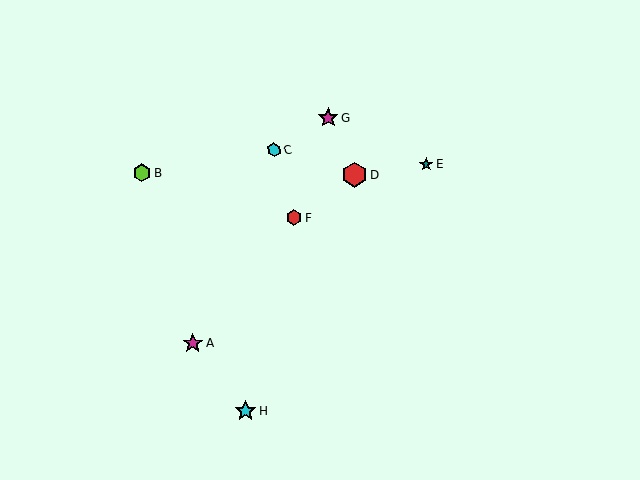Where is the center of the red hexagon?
The center of the red hexagon is at (354, 175).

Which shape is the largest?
The red hexagon (labeled D) is the largest.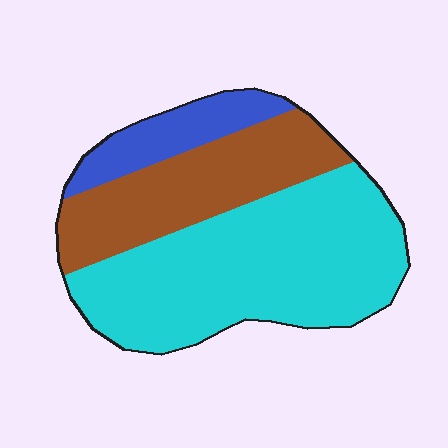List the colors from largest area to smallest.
From largest to smallest: cyan, brown, blue.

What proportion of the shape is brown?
Brown takes up about one third (1/3) of the shape.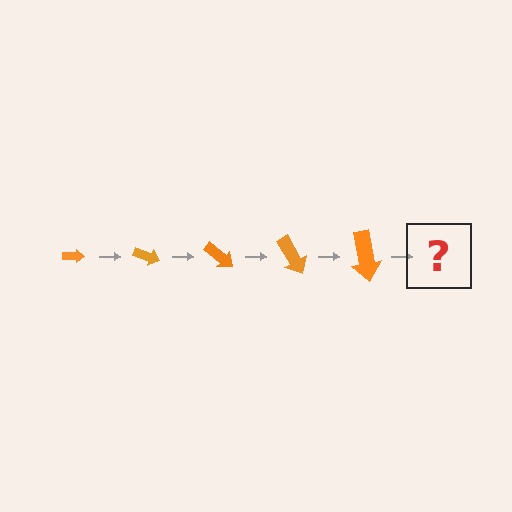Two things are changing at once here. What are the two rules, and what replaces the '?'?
The two rules are that the arrow grows larger each step and it rotates 20 degrees each step. The '?' should be an arrow, larger than the previous one and rotated 100 degrees from the start.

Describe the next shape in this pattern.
It should be an arrow, larger than the previous one and rotated 100 degrees from the start.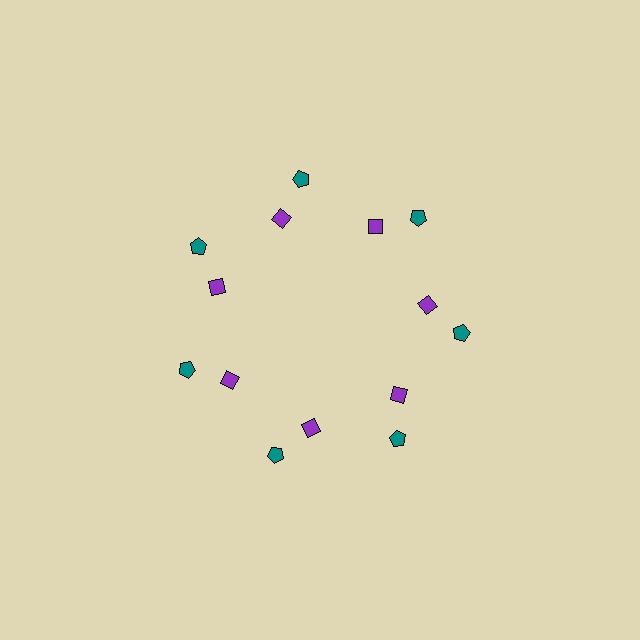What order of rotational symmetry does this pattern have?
This pattern has 7-fold rotational symmetry.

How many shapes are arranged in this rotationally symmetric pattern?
There are 14 shapes, arranged in 7 groups of 2.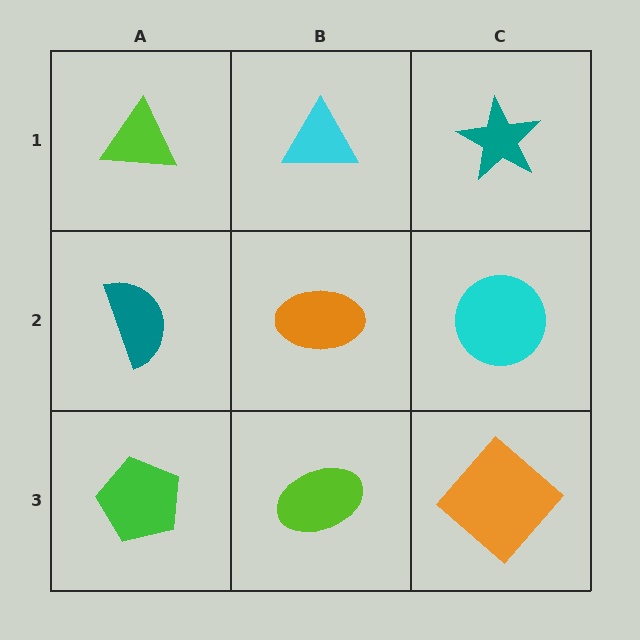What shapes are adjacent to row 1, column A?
A teal semicircle (row 2, column A), a cyan triangle (row 1, column B).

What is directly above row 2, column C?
A teal star.